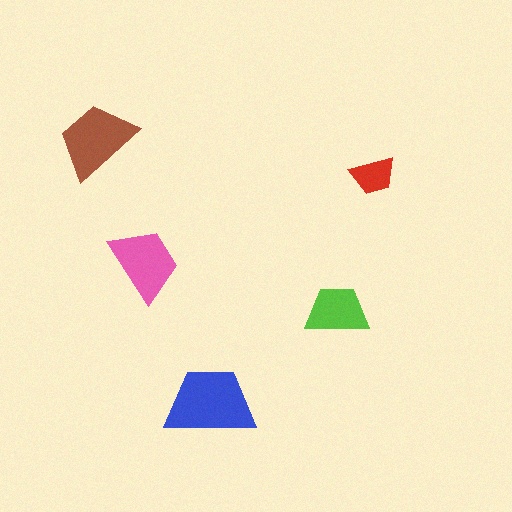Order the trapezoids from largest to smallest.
the blue one, the brown one, the pink one, the lime one, the red one.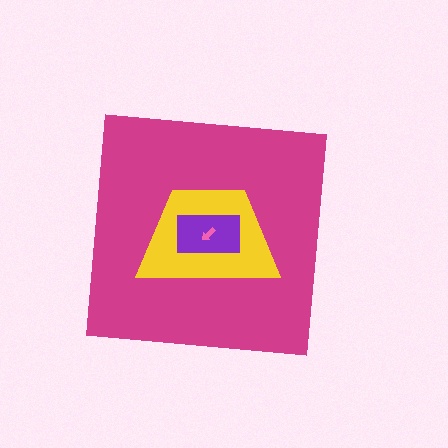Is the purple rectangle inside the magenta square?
Yes.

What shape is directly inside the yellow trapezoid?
The purple rectangle.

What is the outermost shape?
The magenta square.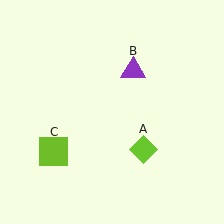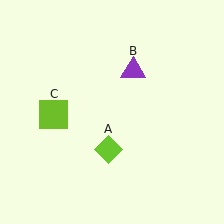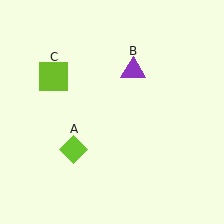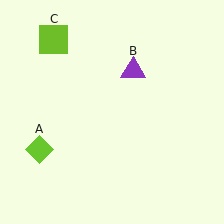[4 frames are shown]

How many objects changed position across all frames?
2 objects changed position: lime diamond (object A), lime square (object C).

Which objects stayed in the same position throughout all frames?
Purple triangle (object B) remained stationary.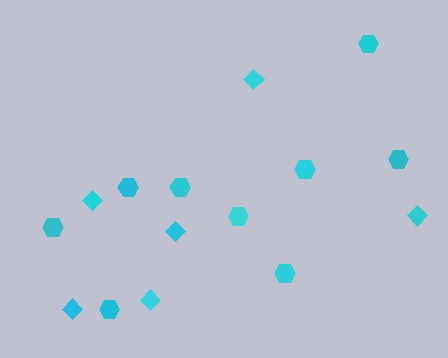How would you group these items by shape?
There are 2 groups: one group of diamonds (6) and one group of hexagons (9).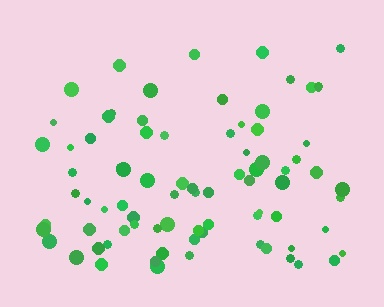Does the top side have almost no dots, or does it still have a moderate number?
Still a moderate number, just noticeably fewer than the bottom.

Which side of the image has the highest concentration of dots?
The bottom.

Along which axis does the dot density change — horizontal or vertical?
Vertical.